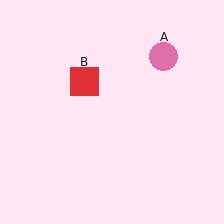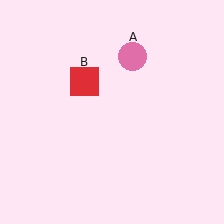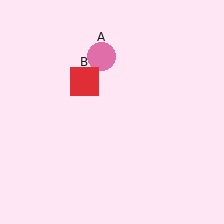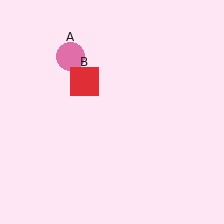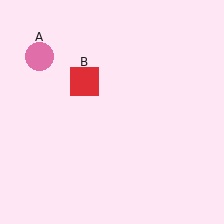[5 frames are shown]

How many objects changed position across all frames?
1 object changed position: pink circle (object A).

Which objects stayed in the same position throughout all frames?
Red square (object B) remained stationary.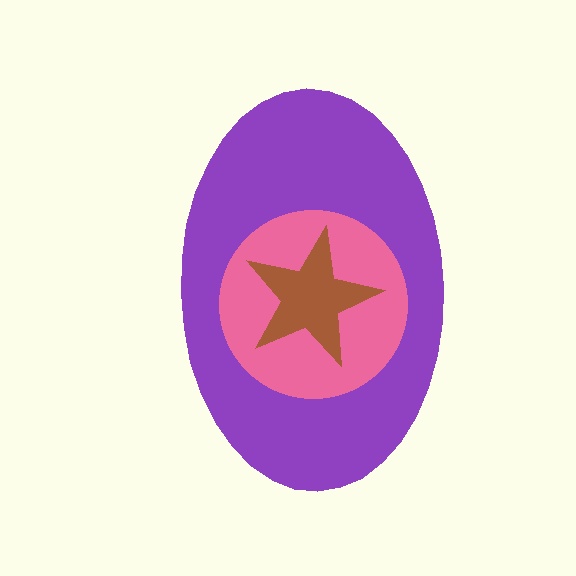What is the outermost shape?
The purple ellipse.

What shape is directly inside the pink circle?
The brown star.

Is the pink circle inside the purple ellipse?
Yes.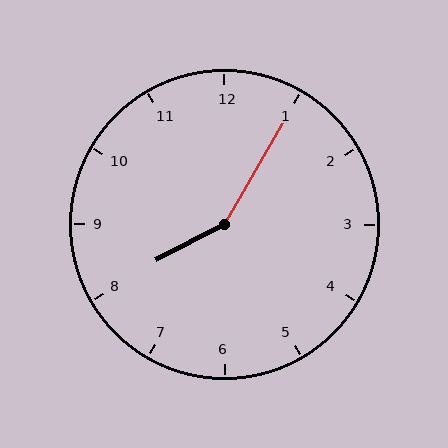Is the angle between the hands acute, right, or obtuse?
It is obtuse.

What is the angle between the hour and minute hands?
Approximately 148 degrees.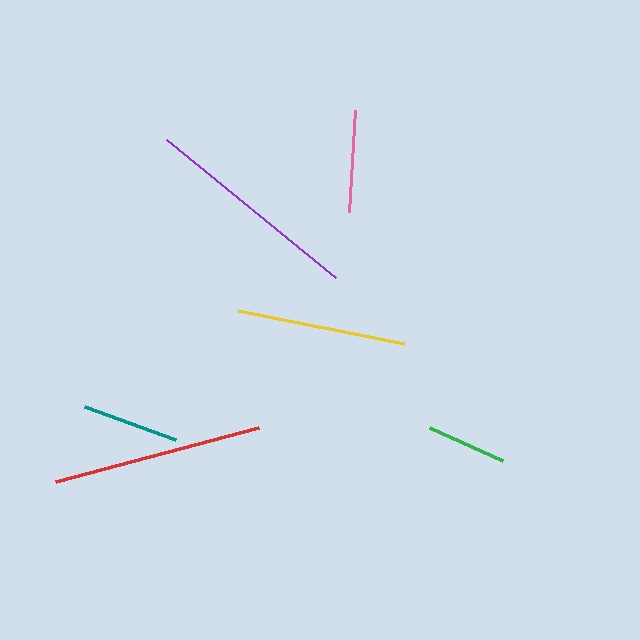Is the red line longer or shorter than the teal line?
The red line is longer than the teal line.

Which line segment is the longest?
The purple line is the longest at approximately 217 pixels.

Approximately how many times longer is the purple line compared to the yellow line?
The purple line is approximately 1.3 times the length of the yellow line.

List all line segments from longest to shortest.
From longest to shortest: purple, red, yellow, pink, teal, green.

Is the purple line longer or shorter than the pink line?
The purple line is longer than the pink line.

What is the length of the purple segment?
The purple segment is approximately 217 pixels long.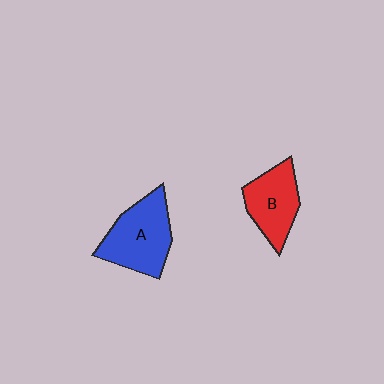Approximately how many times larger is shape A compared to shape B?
Approximately 1.3 times.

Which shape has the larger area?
Shape A (blue).